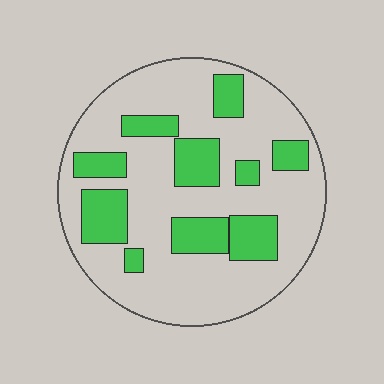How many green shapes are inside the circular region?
10.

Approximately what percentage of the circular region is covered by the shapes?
Approximately 25%.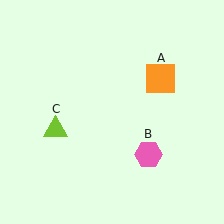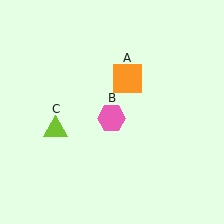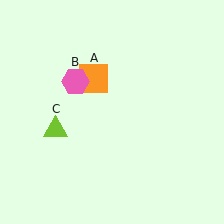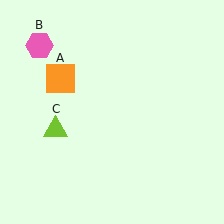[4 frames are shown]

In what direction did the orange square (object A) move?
The orange square (object A) moved left.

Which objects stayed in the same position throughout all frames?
Lime triangle (object C) remained stationary.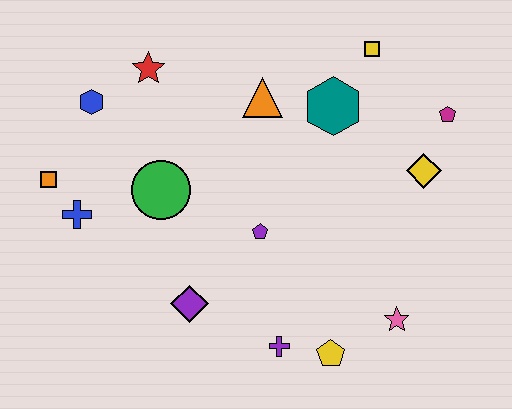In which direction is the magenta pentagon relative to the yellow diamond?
The magenta pentagon is above the yellow diamond.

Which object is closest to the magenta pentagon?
The yellow diamond is closest to the magenta pentagon.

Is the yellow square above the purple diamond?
Yes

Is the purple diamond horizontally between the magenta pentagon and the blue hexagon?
Yes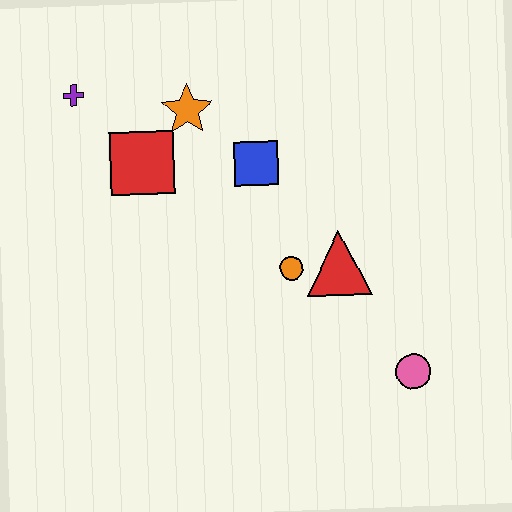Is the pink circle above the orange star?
No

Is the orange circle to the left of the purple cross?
No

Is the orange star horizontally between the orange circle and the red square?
Yes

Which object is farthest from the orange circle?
The purple cross is farthest from the orange circle.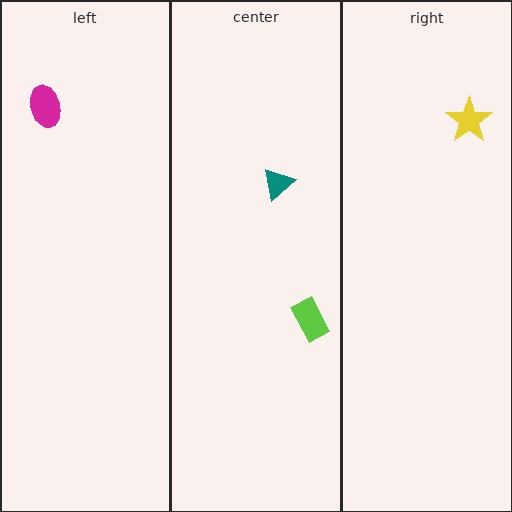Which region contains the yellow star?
The right region.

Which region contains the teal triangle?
The center region.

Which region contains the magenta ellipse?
The left region.